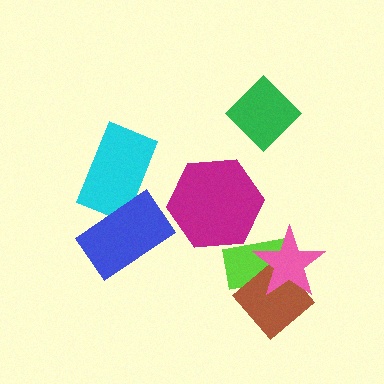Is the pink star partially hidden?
No, no other shape covers it.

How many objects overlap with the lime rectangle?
3 objects overlap with the lime rectangle.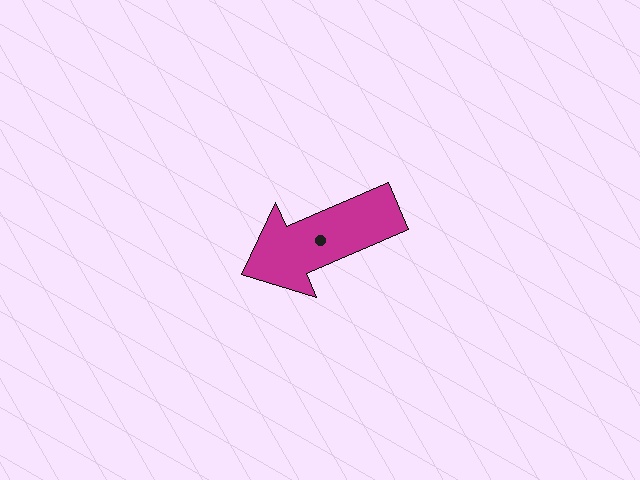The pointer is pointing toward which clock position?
Roughly 8 o'clock.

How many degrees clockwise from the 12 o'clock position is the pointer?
Approximately 247 degrees.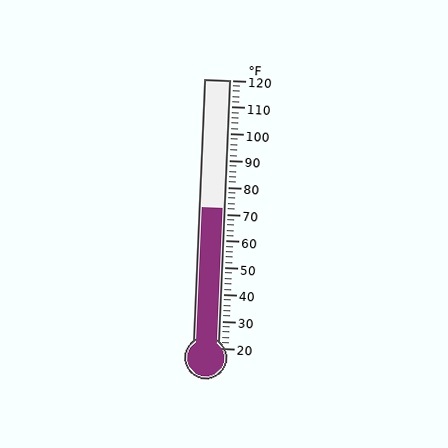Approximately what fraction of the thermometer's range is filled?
The thermometer is filled to approximately 50% of its range.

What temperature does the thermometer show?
The thermometer shows approximately 72°F.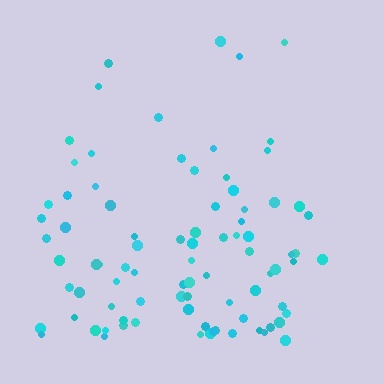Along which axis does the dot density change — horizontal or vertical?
Vertical.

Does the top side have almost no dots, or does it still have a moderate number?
Still a moderate number, just noticeably fewer than the bottom.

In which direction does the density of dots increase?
From top to bottom, with the bottom side densest.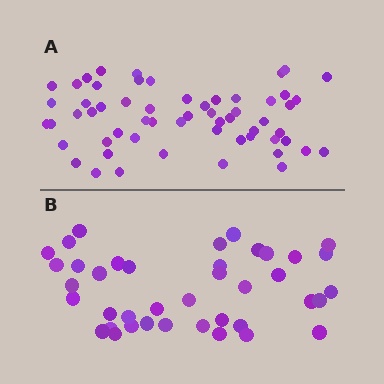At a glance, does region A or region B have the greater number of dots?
Region A (the top region) has more dots.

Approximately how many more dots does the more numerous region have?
Region A has approximately 20 more dots than region B.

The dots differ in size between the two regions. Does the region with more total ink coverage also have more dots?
No. Region B has more total ink coverage because its dots are larger, but region A actually contains more individual dots. Total area can be misleading — the number of items is what matters here.